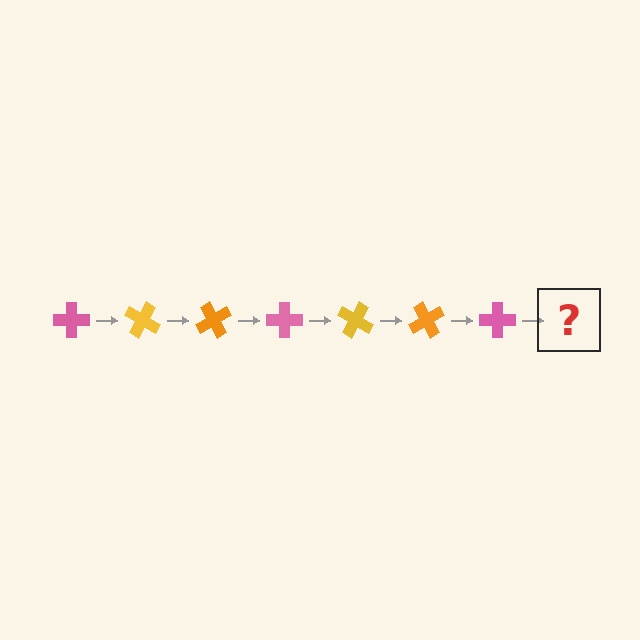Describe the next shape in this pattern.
It should be a yellow cross, rotated 210 degrees from the start.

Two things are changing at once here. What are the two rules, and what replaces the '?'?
The two rules are that it rotates 30 degrees each step and the color cycles through pink, yellow, and orange. The '?' should be a yellow cross, rotated 210 degrees from the start.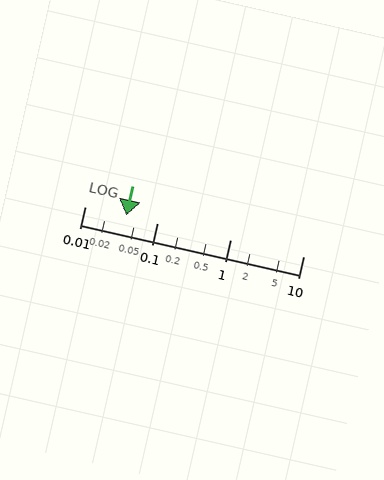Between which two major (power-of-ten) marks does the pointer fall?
The pointer is between 0.01 and 0.1.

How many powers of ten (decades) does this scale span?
The scale spans 3 decades, from 0.01 to 10.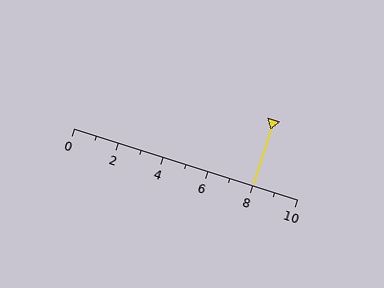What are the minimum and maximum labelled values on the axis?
The axis runs from 0 to 10.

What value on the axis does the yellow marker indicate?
The marker indicates approximately 8.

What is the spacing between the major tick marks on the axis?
The major ticks are spaced 2 apart.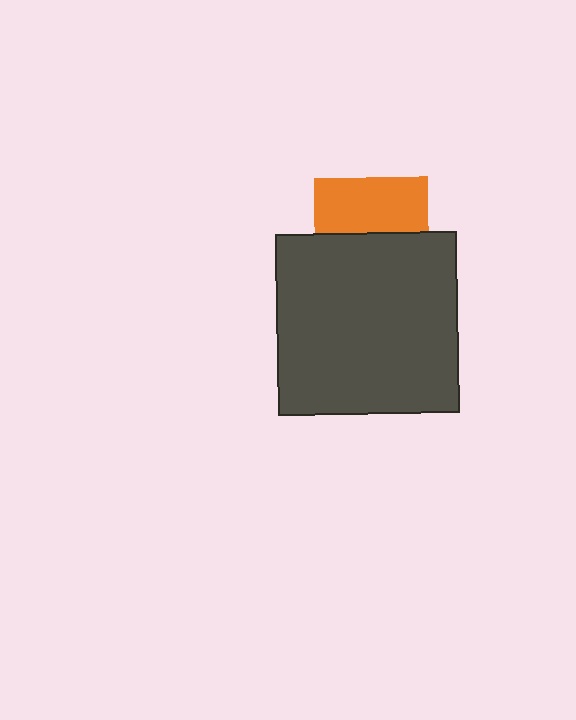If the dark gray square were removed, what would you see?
You would see the complete orange square.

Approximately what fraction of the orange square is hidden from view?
Roughly 53% of the orange square is hidden behind the dark gray square.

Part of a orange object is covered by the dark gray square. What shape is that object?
It is a square.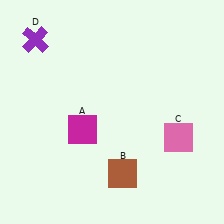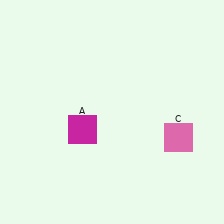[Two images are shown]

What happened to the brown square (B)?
The brown square (B) was removed in Image 2. It was in the bottom-right area of Image 1.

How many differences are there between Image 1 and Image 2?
There are 2 differences between the two images.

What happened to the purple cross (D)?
The purple cross (D) was removed in Image 2. It was in the top-left area of Image 1.